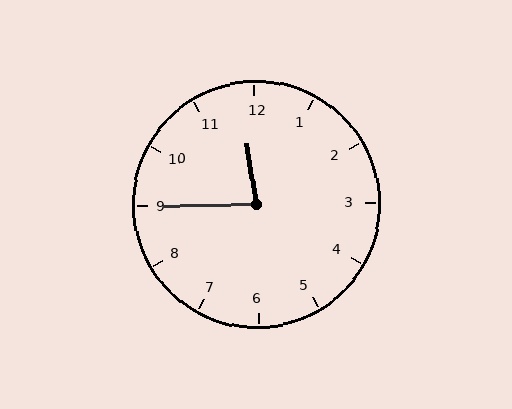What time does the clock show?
11:45.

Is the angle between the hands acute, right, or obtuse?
It is acute.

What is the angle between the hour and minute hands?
Approximately 82 degrees.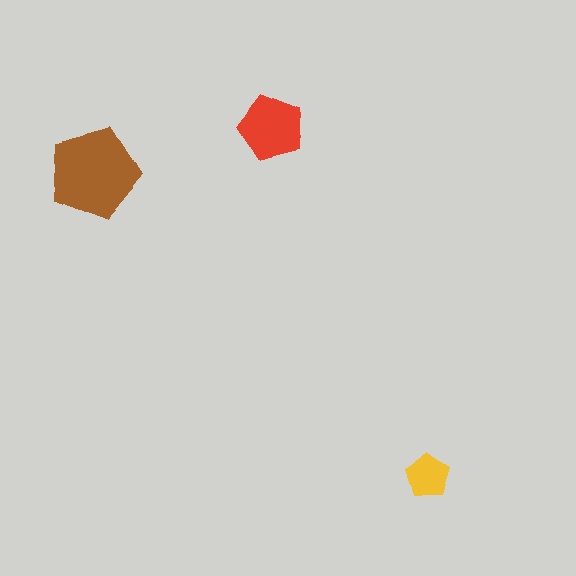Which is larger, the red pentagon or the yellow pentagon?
The red one.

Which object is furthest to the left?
The brown pentagon is leftmost.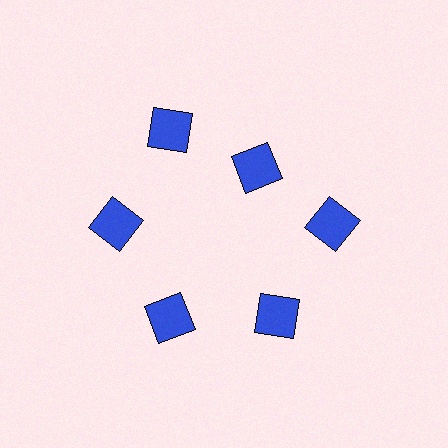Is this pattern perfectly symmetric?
No. The 6 blue squares are arranged in a ring, but one element near the 1 o'clock position is pulled inward toward the center, breaking the 6-fold rotational symmetry.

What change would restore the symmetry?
The symmetry would be restored by moving it outward, back onto the ring so that all 6 squares sit at equal angles and equal distance from the center.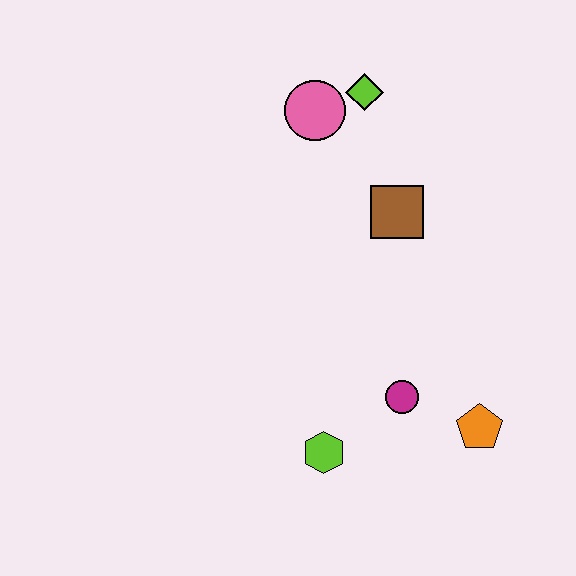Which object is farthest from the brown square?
The lime hexagon is farthest from the brown square.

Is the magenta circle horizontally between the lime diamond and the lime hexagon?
No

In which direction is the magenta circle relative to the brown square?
The magenta circle is below the brown square.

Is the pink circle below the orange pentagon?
No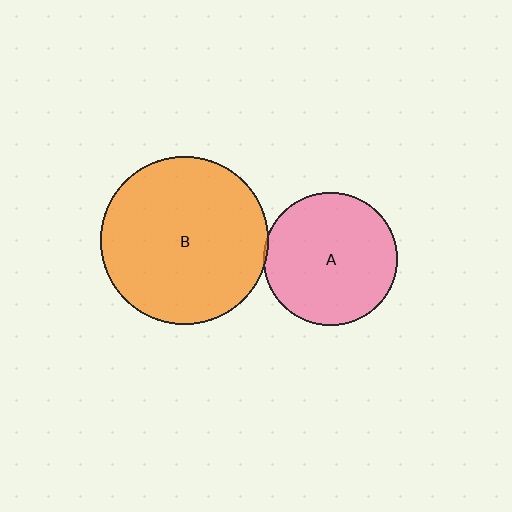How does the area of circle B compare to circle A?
Approximately 1.6 times.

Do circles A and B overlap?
Yes.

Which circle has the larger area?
Circle B (orange).